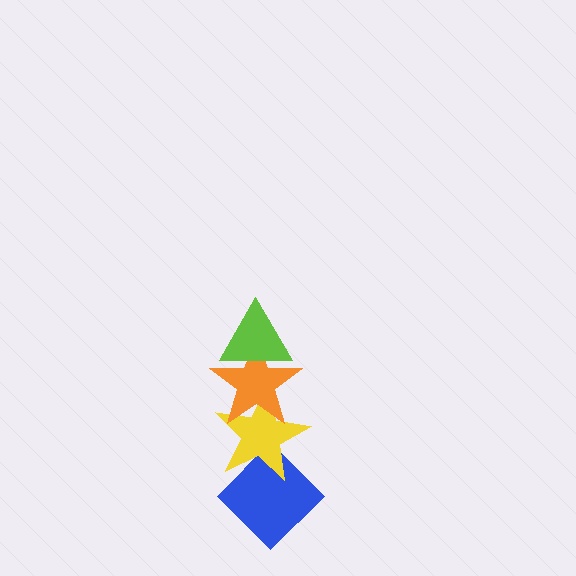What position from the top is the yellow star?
The yellow star is 3rd from the top.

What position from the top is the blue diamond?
The blue diamond is 4th from the top.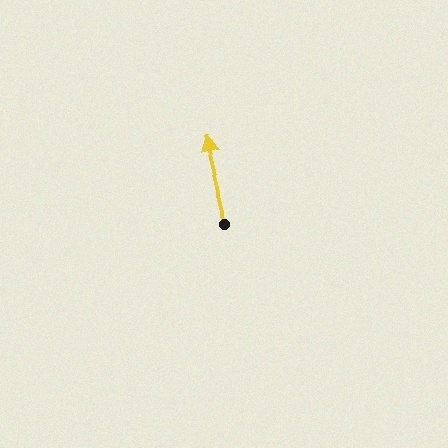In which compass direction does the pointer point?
North.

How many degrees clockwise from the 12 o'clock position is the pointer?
Approximately 346 degrees.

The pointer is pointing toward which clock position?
Roughly 12 o'clock.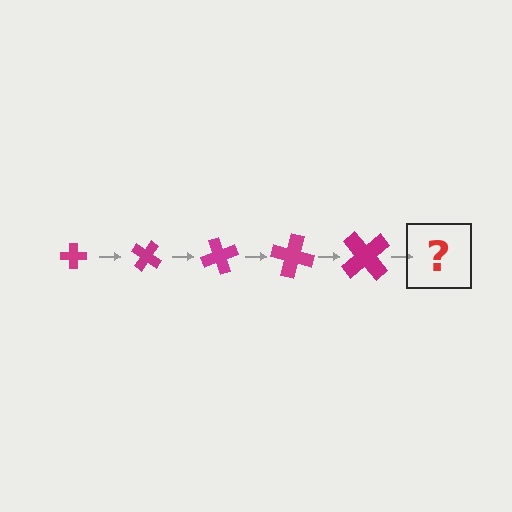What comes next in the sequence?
The next element should be a cross, larger than the previous one and rotated 175 degrees from the start.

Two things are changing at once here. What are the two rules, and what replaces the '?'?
The two rules are that the cross grows larger each step and it rotates 35 degrees each step. The '?' should be a cross, larger than the previous one and rotated 175 degrees from the start.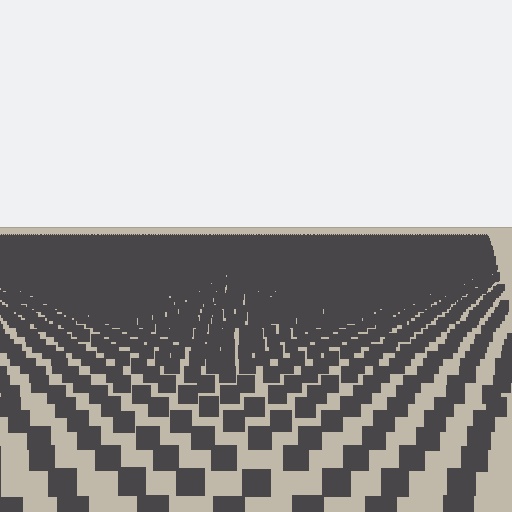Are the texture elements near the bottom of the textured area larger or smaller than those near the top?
Larger. Near the bottom, elements are closer to the viewer and appear at a bigger on-screen size.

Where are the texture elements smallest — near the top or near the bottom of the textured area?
Near the top.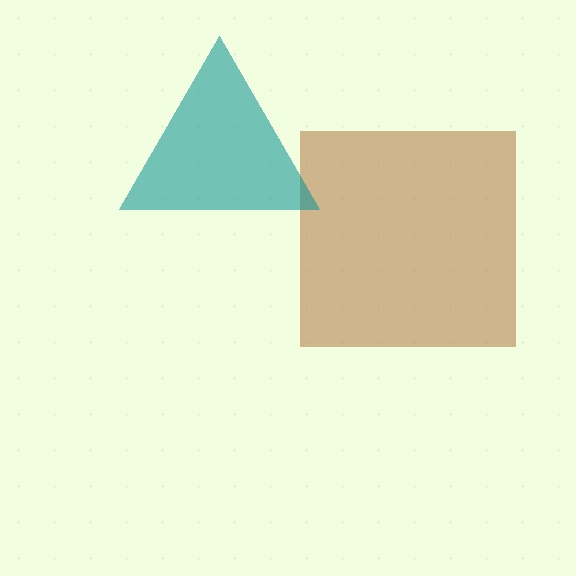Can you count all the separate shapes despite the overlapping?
Yes, there are 2 separate shapes.